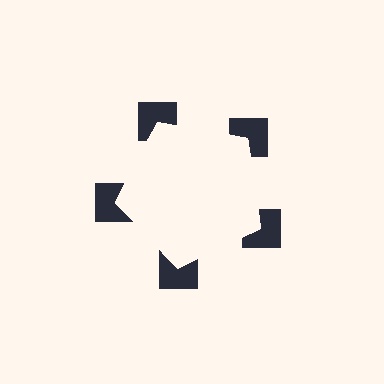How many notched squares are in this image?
There are 5 — one at each vertex of the illusory pentagon.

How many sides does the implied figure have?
5 sides.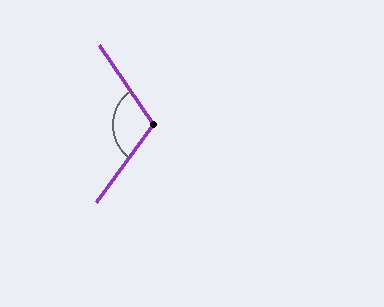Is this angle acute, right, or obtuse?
It is obtuse.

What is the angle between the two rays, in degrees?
Approximately 109 degrees.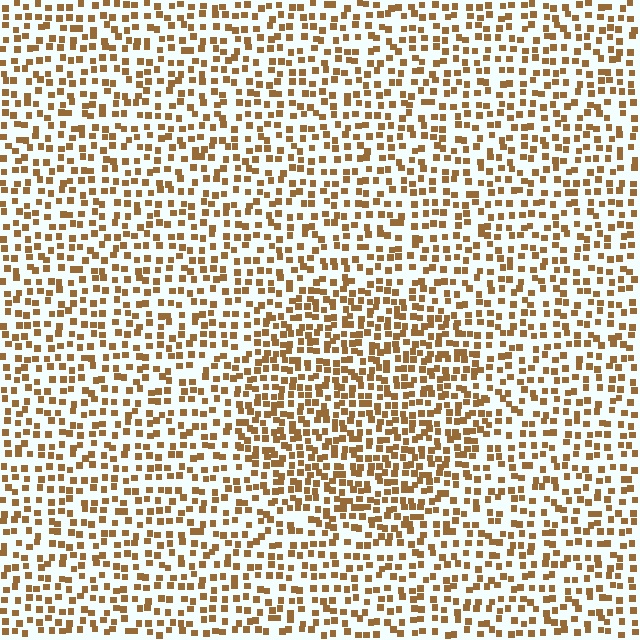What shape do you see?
I see a circle.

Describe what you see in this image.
The image contains small brown elements arranged at two different densities. A circle-shaped region is visible where the elements are more densely packed than the surrounding area.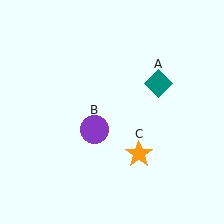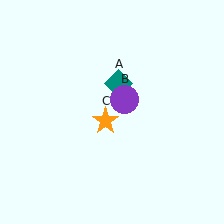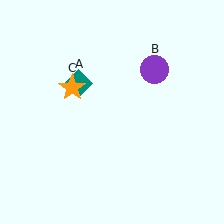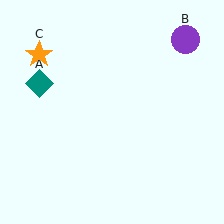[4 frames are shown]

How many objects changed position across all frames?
3 objects changed position: teal diamond (object A), purple circle (object B), orange star (object C).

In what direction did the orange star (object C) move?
The orange star (object C) moved up and to the left.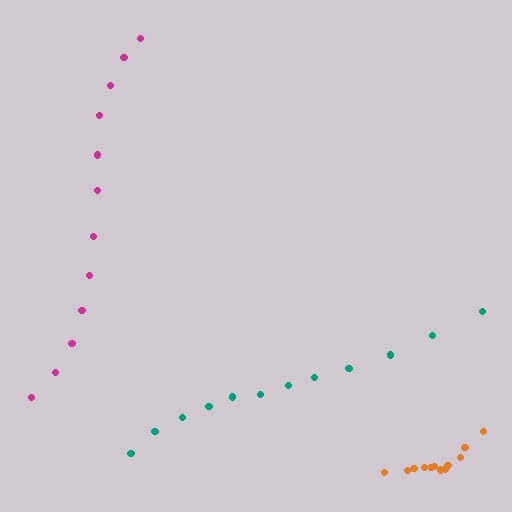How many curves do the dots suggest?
There are 3 distinct paths.